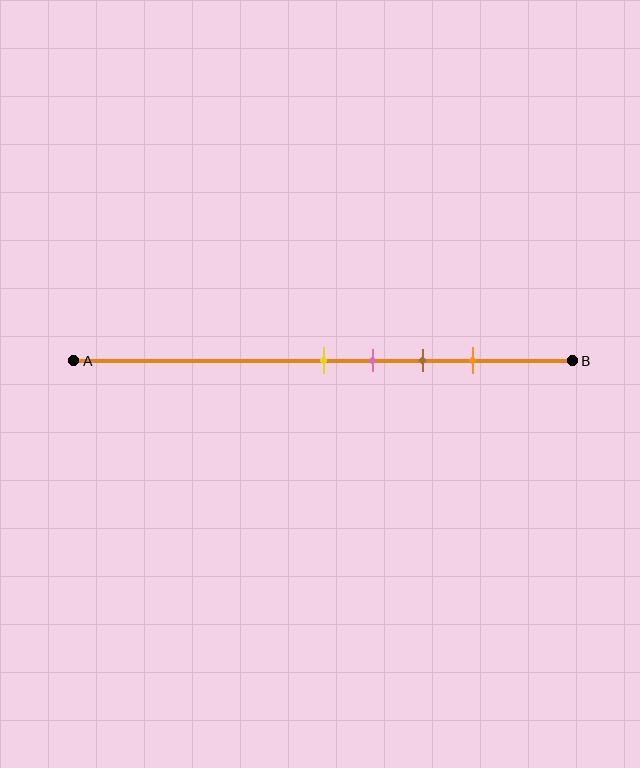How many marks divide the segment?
There are 4 marks dividing the segment.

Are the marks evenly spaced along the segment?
Yes, the marks are approximately evenly spaced.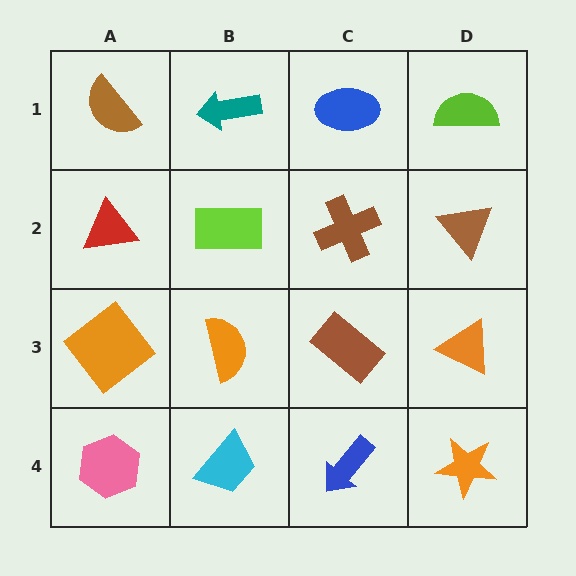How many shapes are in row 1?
4 shapes.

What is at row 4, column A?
A pink hexagon.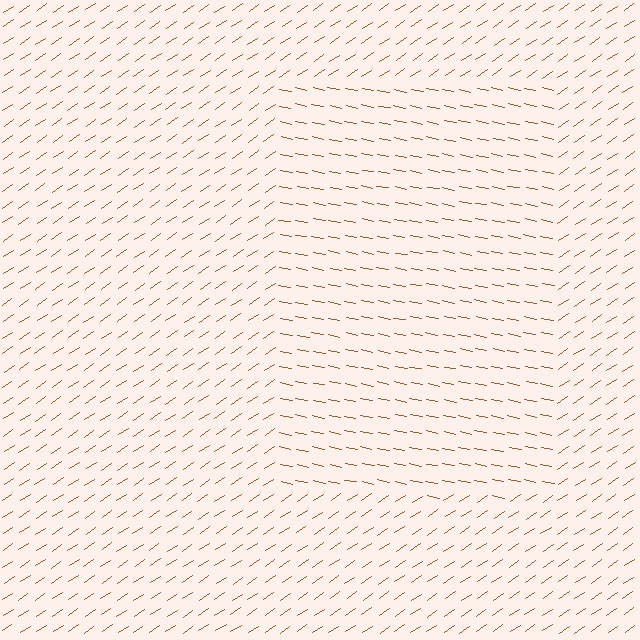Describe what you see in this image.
The image is filled with small brown line segments. A rectangle region in the image has lines oriented differently from the surrounding lines, creating a visible texture boundary.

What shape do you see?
I see a rectangle.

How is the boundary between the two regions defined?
The boundary is defined purely by a change in line orientation (approximately 45 degrees difference). All lines are the same color and thickness.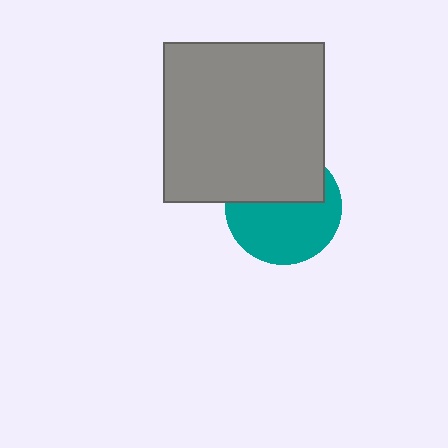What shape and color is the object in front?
The object in front is a gray square.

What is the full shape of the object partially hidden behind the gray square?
The partially hidden object is a teal circle.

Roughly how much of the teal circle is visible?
About half of it is visible (roughly 58%).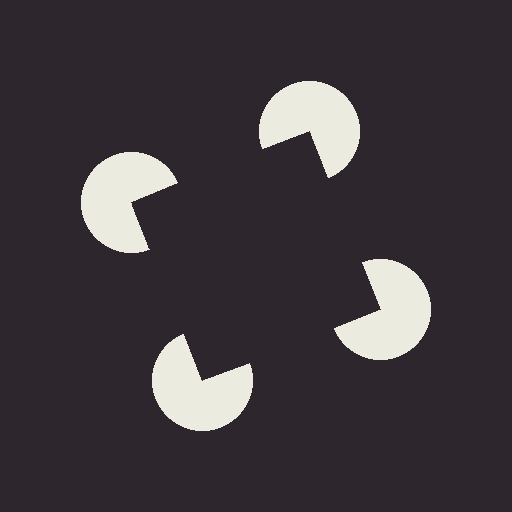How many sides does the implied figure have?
4 sides.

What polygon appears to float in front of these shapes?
An illusory square — its edges are inferred from the aligned wedge cuts in the pac-man discs, not physically drawn.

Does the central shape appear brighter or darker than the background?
It typically appears slightly darker than the background, even though no actual brightness change is drawn.